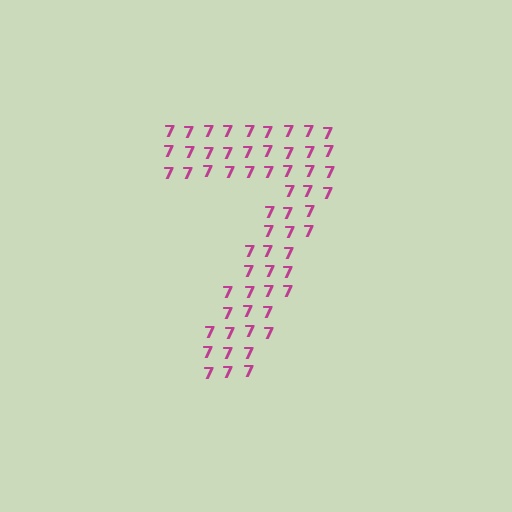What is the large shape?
The large shape is the digit 7.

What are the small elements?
The small elements are digit 7's.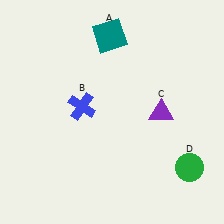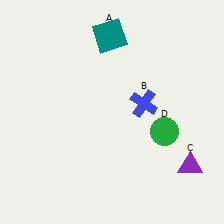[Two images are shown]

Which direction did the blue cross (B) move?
The blue cross (B) moved right.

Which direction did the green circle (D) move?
The green circle (D) moved up.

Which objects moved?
The objects that moved are: the blue cross (B), the purple triangle (C), the green circle (D).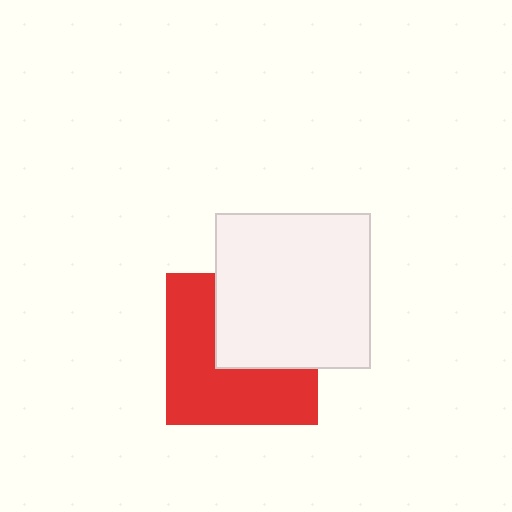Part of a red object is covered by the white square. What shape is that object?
It is a square.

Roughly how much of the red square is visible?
About half of it is visible (roughly 58%).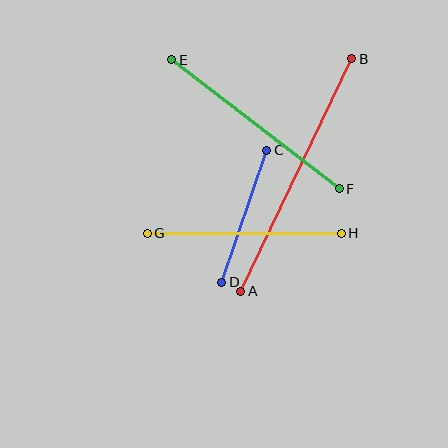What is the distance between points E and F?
The distance is approximately 211 pixels.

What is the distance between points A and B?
The distance is approximately 258 pixels.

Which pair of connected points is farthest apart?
Points A and B are farthest apart.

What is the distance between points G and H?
The distance is approximately 194 pixels.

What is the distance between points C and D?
The distance is approximately 139 pixels.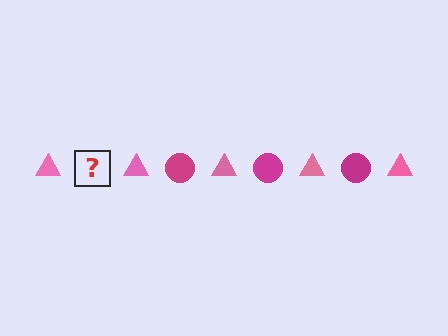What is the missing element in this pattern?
The missing element is a magenta circle.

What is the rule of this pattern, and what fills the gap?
The rule is that the pattern alternates between pink triangle and magenta circle. The gap should be filled with a magenta circle.